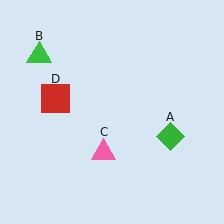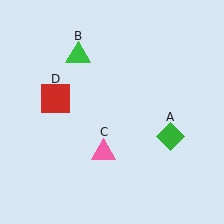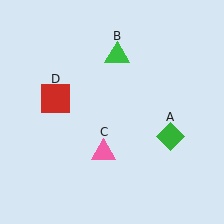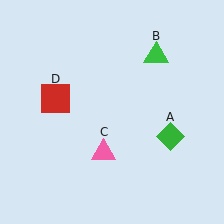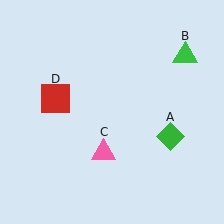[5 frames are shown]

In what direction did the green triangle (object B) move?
The green triangle (object B) moved right.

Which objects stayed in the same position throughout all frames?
Green diamond (object A) and pink triangle (object C) and red square (object D) remained stationary.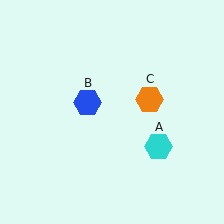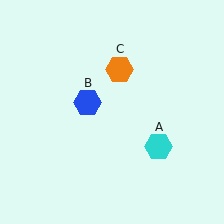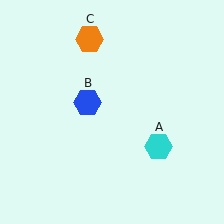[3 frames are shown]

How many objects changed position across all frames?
1 object changed position: orange hexagon (object C).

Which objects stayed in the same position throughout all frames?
Cyan hexagon (object A) and blue hexagon (object B) remained stationary.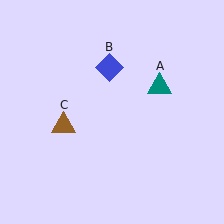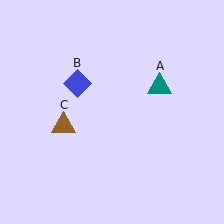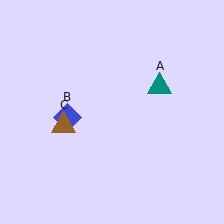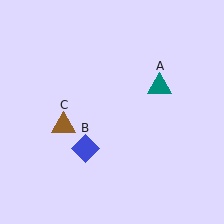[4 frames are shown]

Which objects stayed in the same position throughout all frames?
Teal triangle (object A) and brown triangle (object C) remained stationary.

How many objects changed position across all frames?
1 object changed position: blue diamond (object B).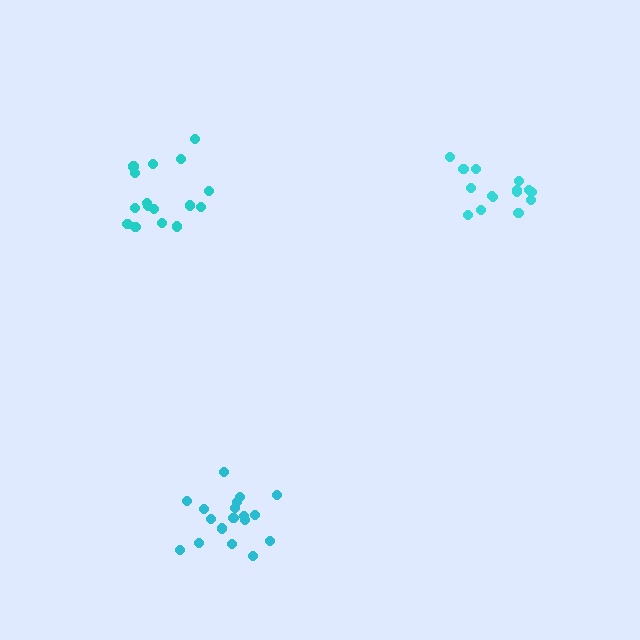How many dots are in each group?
Group 1: 18 dots, Group 2: 15 dots, Group 3: 16 dots (49 total).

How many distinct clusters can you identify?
There are 3 distinct clusters.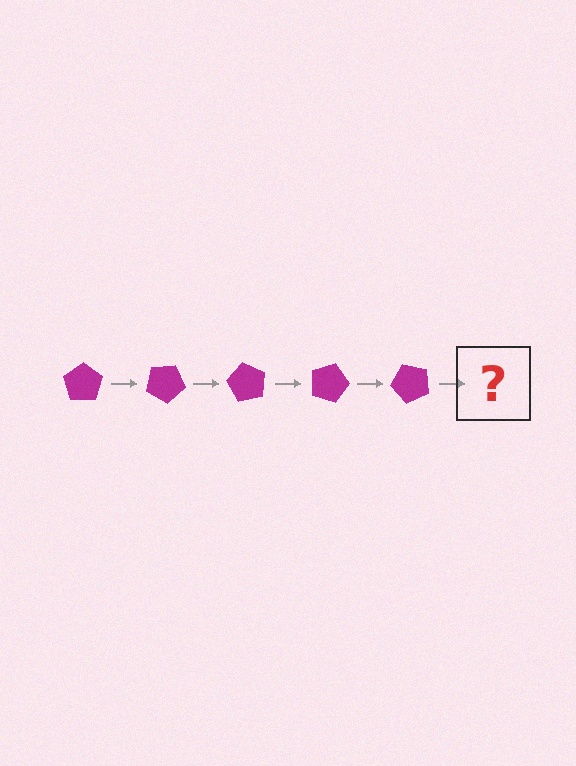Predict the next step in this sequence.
The next step is a magenta pentagon rotated 150 degrees.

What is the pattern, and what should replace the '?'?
The pattern is that the pentagon rotates 30 degrees each step. The '?' should be a magenta pentagon rotated 150 degrees.